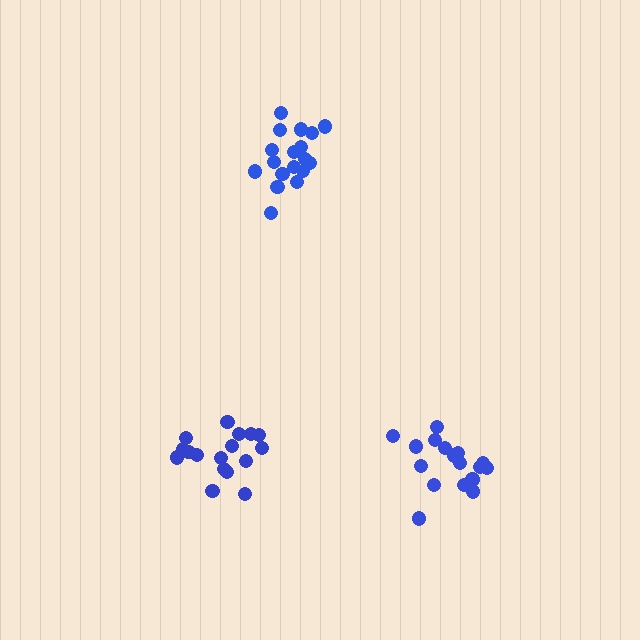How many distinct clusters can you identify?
There are 3 distinct clusters.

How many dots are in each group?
Group 1: 18 dots, Group 2: 18 dots, Group 3: 17 dots (53 total).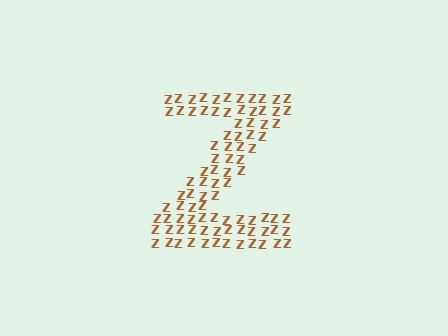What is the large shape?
The large shape is the letter Z.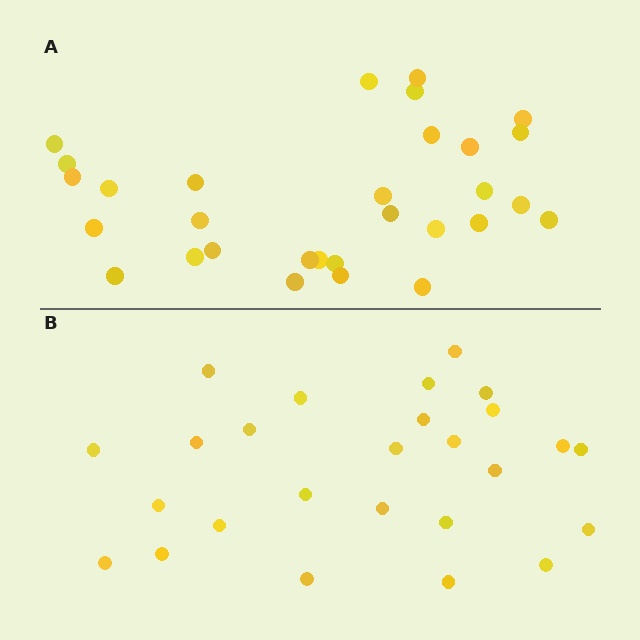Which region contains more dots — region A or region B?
Region A (the top region) has more dots.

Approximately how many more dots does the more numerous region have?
Region A has about 4 more dots than region B.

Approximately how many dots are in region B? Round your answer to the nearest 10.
About 30 dots. (The exact count is 26, which rounds to 30.)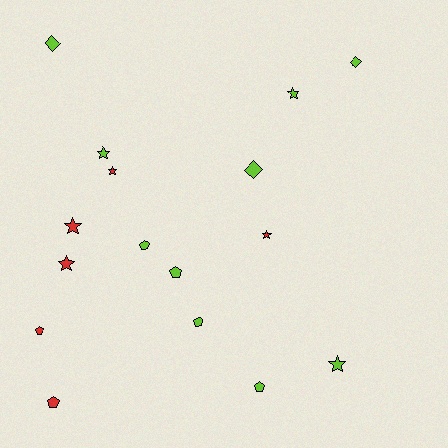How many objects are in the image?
There are 16 objects.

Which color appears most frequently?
Lime, with 10 objects.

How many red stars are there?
There are 4 red stars.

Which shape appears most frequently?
Star, with 7 objects.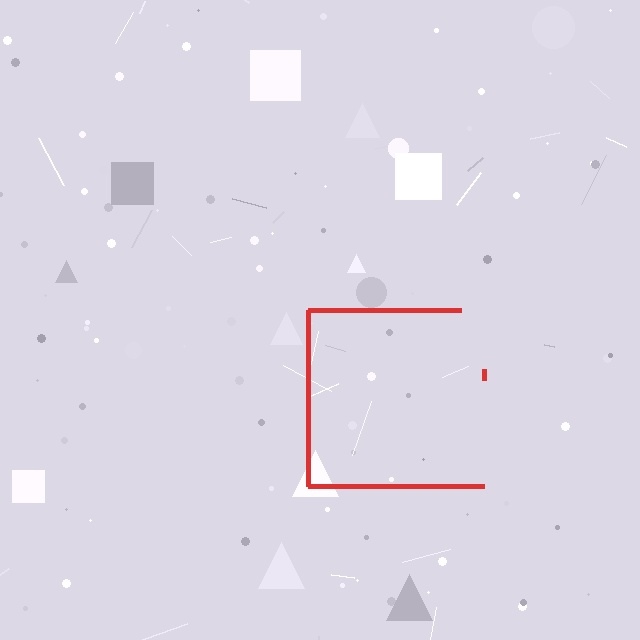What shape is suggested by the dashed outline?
The dashed outline suggests a square.